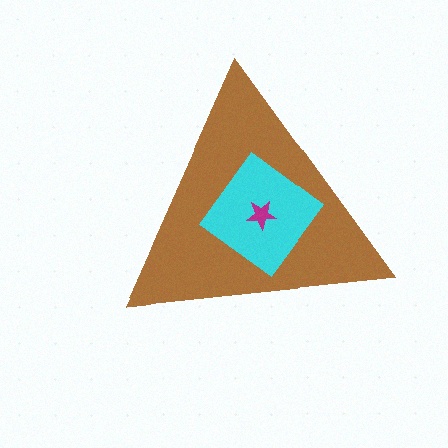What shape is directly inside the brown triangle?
The cyan diamond.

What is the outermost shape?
The brown triangle.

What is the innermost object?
The magenta star.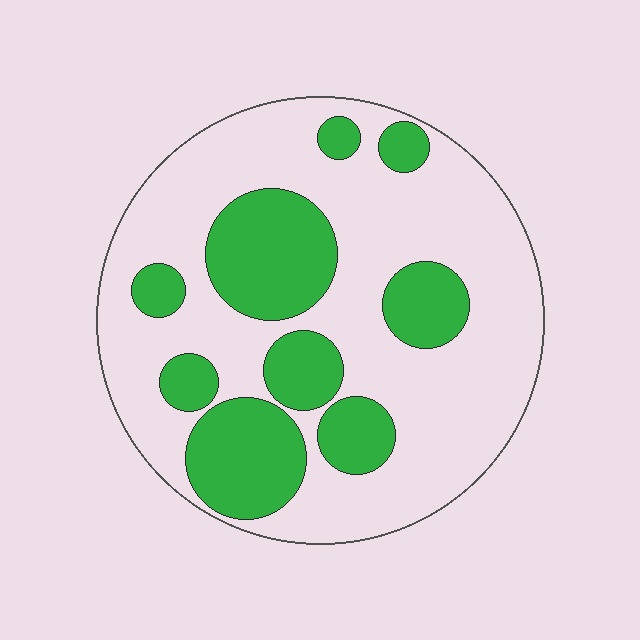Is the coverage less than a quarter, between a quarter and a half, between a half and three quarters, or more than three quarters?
Between a quarter and a half.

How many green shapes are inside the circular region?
9.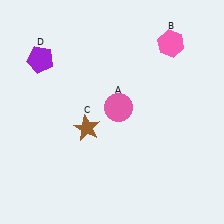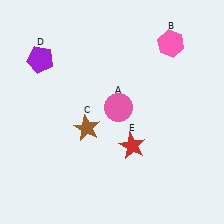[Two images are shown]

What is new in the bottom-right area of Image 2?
A red star (E) was added in the bottom-right area of Image 2.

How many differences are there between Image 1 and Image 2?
There is 1 difference between the two images.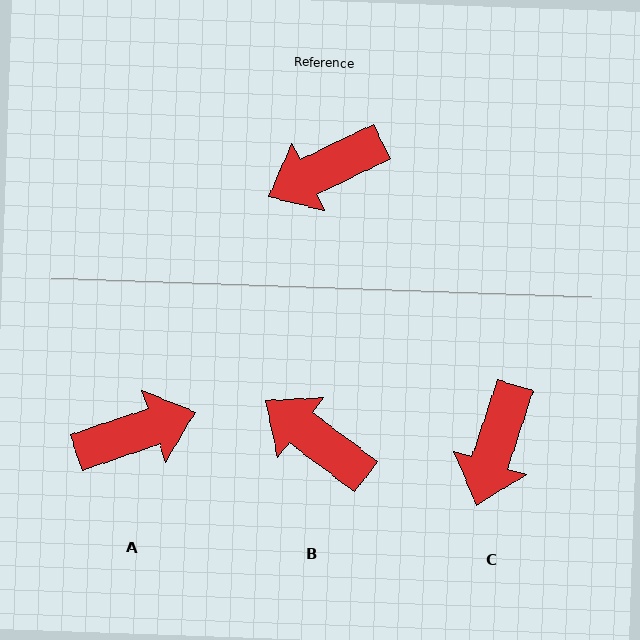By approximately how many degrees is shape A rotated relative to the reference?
Approximately 173 degrees counter-clockwise.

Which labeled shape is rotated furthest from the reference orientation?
A, about 173 degrees away.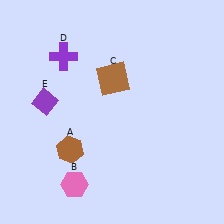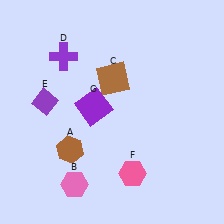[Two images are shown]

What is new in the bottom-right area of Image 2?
A pink hexagon (F) was added in the bottom-right area of Image 2.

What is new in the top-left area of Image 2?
A purple square (G) was added in the top-left area of Image 2.